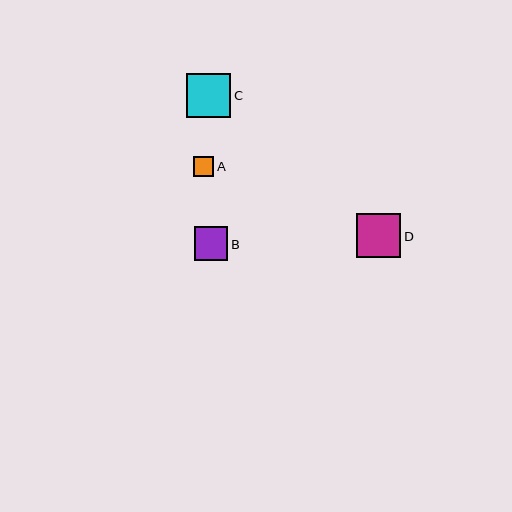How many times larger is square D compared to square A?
Square D is approximately 2.2 times the size of square A.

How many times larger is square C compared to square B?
Square C is approximately 1.3 times the size of square B.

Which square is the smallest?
Square A is the smallest with a size of approximately 20 pixels.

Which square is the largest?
Square C is the largest with a size of approximately 44 pixels.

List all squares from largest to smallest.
From largest to smallest: C, D, B, A.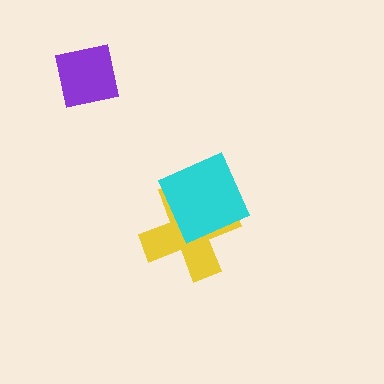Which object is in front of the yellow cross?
The cyan square is in front of the yellow cross.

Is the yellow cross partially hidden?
Yes, it is partially covered by another shape.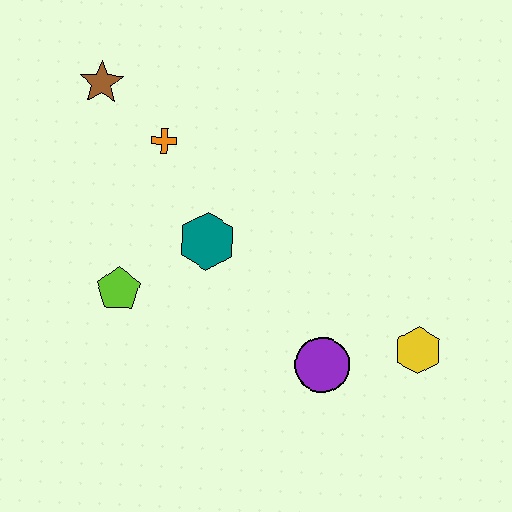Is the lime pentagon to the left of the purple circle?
Yes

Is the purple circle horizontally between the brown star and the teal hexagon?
No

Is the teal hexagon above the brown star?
No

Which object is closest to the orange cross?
The brown star is closest to the orange cross.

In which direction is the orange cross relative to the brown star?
The orange cross is to the right of the brown star.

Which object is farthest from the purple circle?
The brown star is farthest from the purple circle.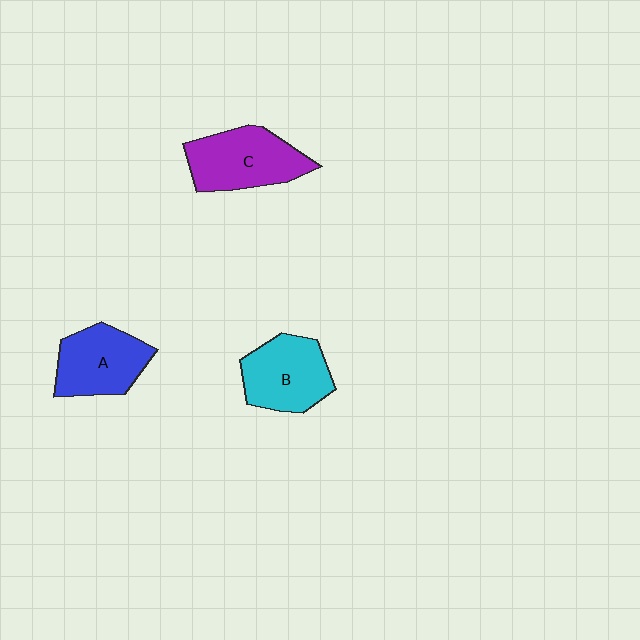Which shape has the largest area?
Shape C (purple).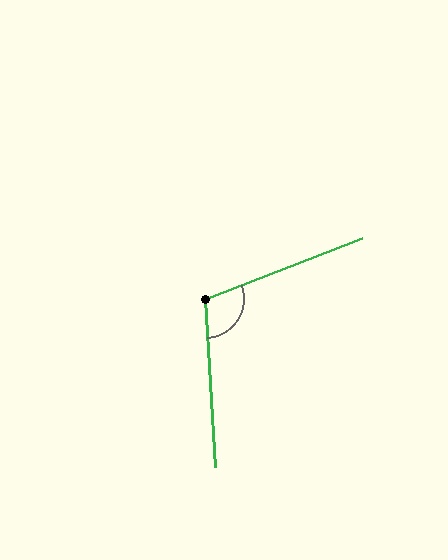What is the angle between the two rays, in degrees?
Approximately 108 degrees.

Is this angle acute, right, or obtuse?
It is obtuse.